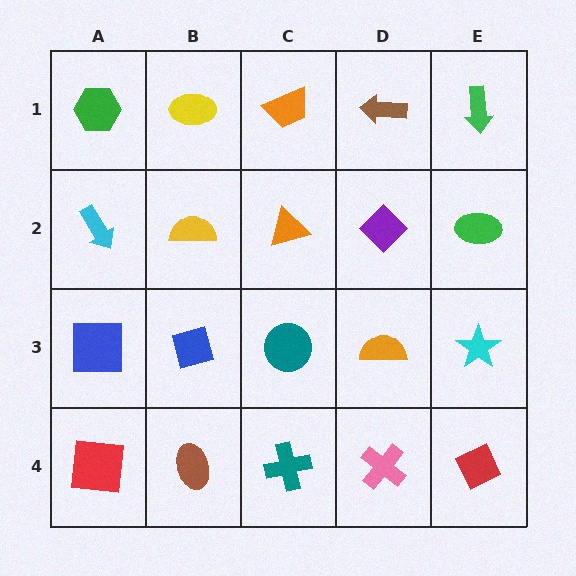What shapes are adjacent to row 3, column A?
A cyan arrow (row 2, column A), a red square (row 4, column A), a blue square (row 3, column B).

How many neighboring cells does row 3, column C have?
4.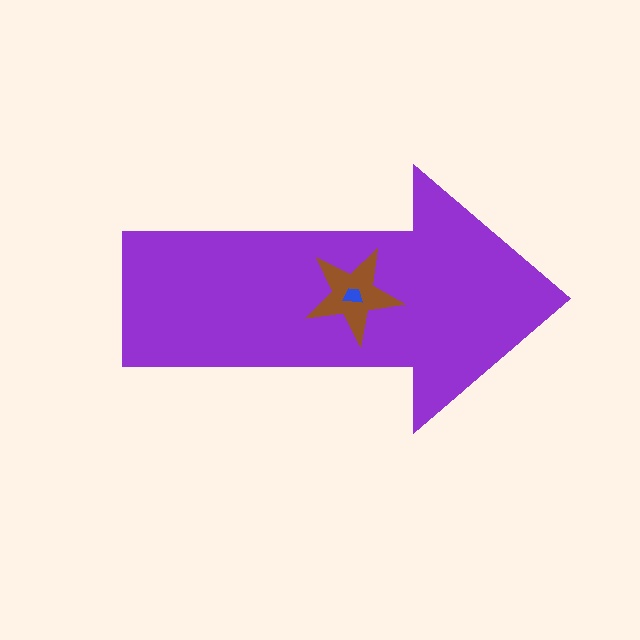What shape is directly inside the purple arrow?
The brown star.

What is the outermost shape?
The purple arrow.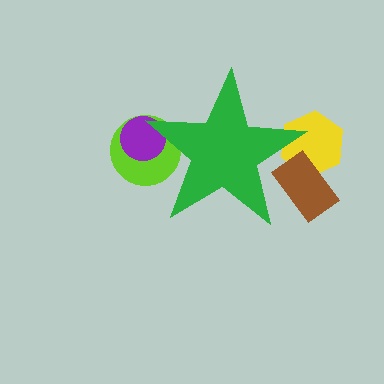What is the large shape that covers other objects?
A green star.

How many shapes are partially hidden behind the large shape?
4 shapes are partially hidden.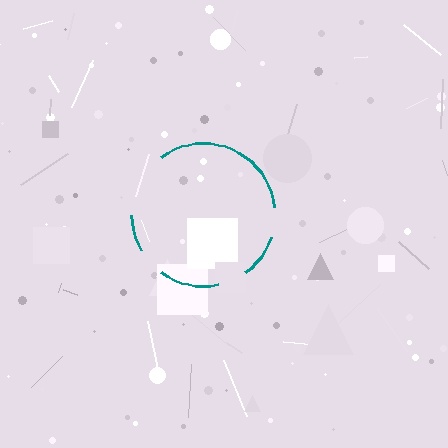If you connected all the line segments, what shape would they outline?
They would outline a circle.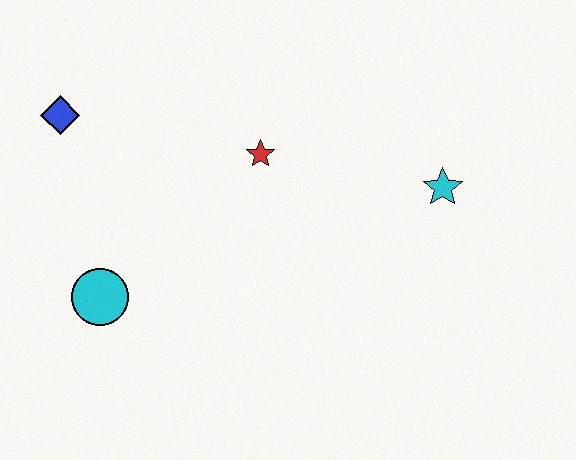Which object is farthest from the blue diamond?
The cyan star is farthest from the blue diamond.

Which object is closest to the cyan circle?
The blue diamond is closest to the cyan circle.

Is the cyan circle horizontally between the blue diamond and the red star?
Yes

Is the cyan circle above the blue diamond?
No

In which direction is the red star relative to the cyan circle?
The red star is to the right of the cyan circle.